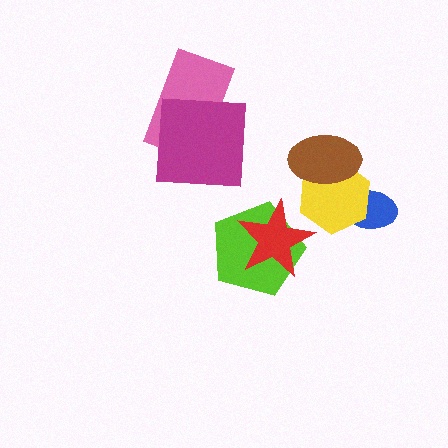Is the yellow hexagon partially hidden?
Yes, it is partially covered by another shape.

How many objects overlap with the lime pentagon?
1 object overlaps with the lime pentagon.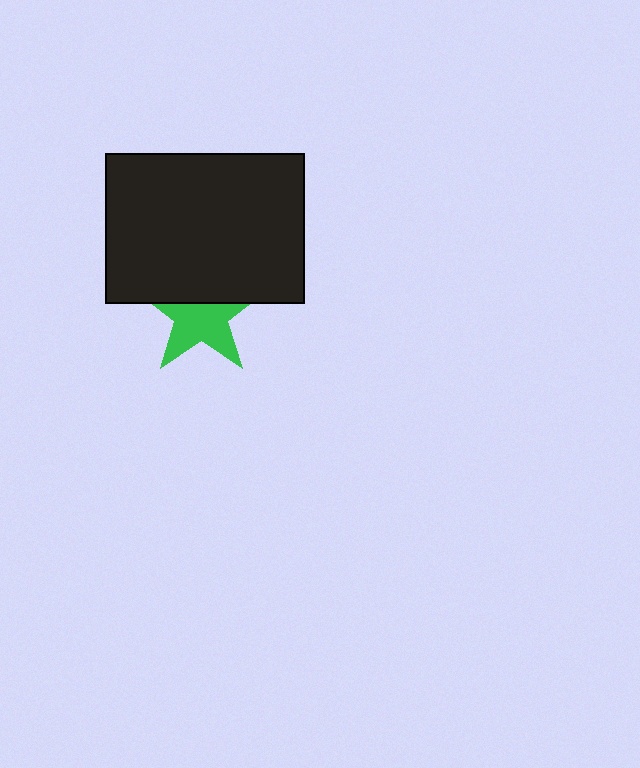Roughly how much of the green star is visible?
About half of it is visible (roughly 58%).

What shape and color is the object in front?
The object in front is a black rectangle.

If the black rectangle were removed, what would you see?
You would see the complete green star.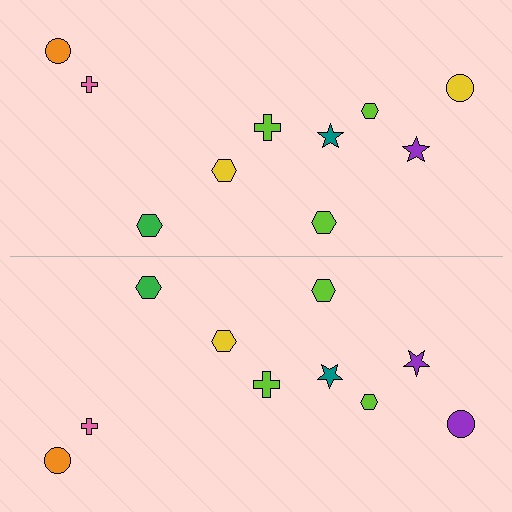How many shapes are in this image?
There are 20 shapes in this image.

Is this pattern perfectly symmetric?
No, the pattern is not perfectly symmetric. The purple circle on the bottom side breaks the symmetry — its mirror counterpart is yellow.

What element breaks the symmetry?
The purple circle on the bottom side breaks the symmetry — its mirror counterpart is yellow.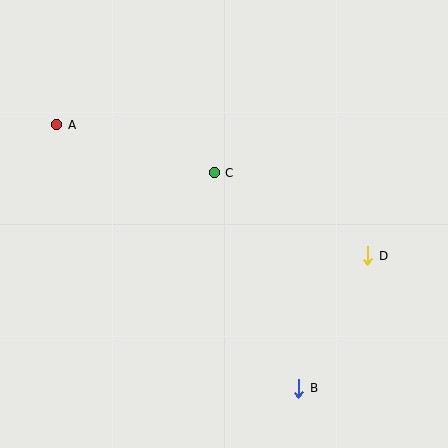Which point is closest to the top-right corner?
Point D is closest to the top-right corner.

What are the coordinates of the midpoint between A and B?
The midpoint between A and B is at (178, 256).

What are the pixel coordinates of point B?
Point B is at (299, 388).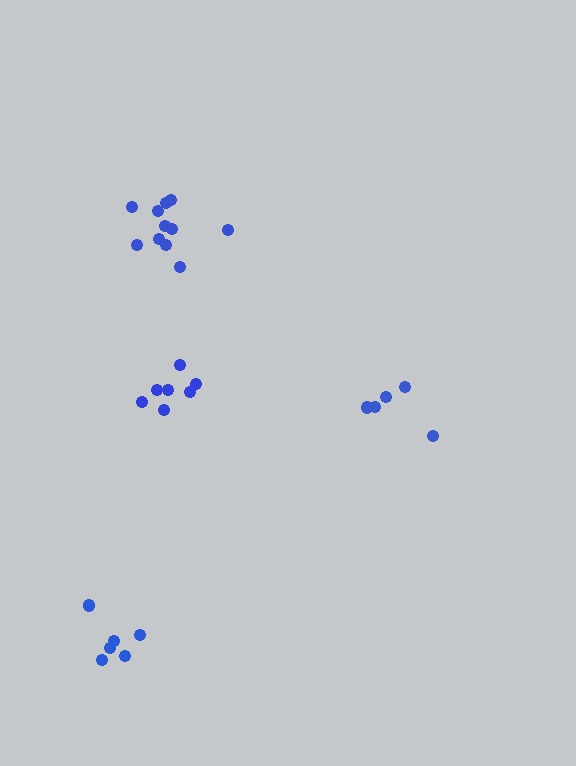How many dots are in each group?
Group 1: 6 dots, Group 2: 11 dots, Group 3: 5 dots, Group 4: 7 dots (29 total).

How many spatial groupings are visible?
There are 4 spatial groupings.